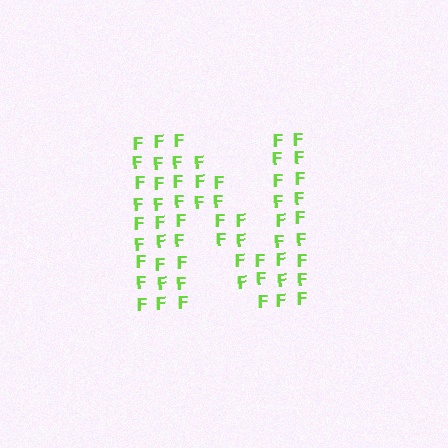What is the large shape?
The large shape is the letter N.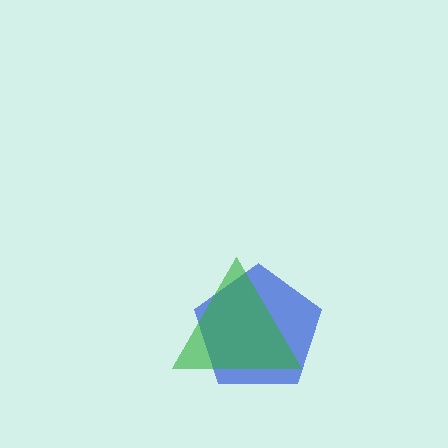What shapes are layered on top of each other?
The layered shapes are: a blue pentagon, a green triangle.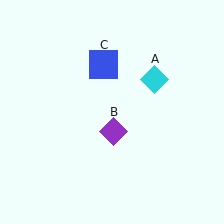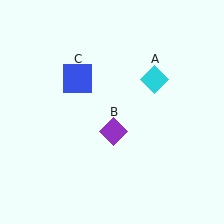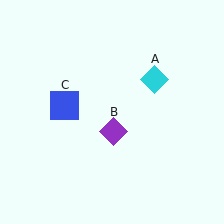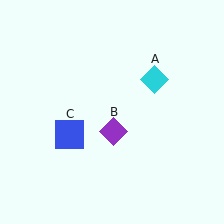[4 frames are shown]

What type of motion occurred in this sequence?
The blue square (object C) rotated counterclockwise around the center of the scene.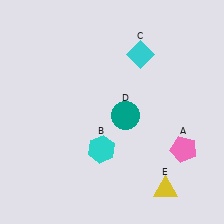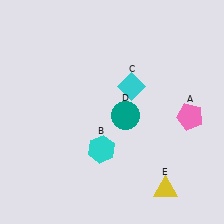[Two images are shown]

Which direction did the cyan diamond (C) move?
The cyan diamond (C) moved down.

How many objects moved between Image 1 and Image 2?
2 objects moved between the two images.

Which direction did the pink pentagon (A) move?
The pink pentagon (A) moved up.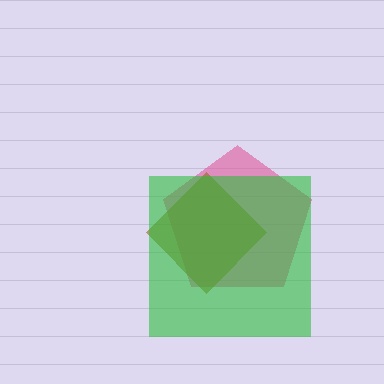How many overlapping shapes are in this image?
There are 3 overlapping shapes in the image.